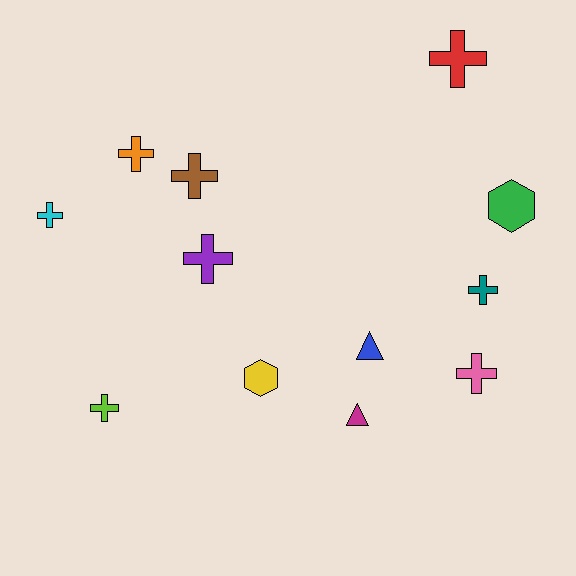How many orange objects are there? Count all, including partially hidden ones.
There is 1 orange object.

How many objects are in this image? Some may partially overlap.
There are 12 objects.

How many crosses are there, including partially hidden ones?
There are 8 crosses.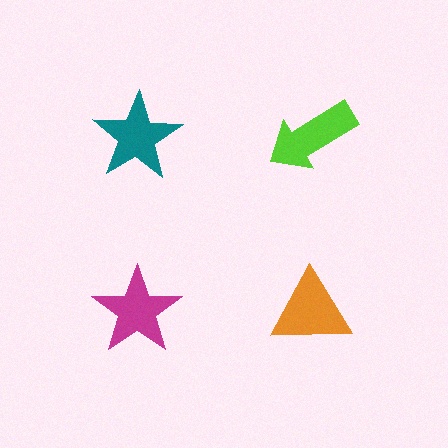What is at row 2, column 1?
A magenta star.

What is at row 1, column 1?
A teal star.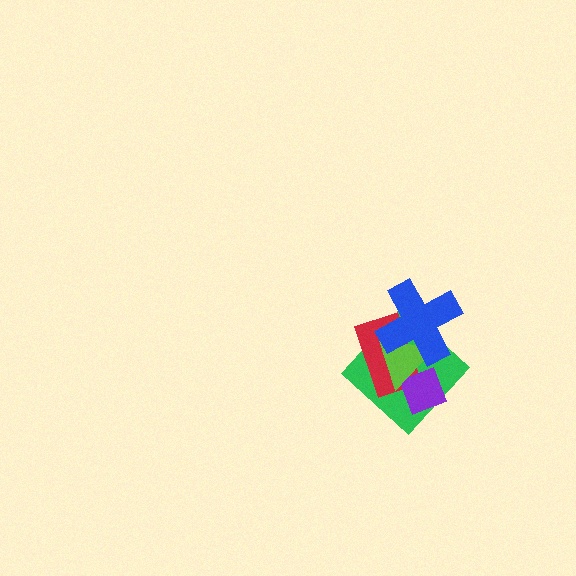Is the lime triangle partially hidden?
Yes, it is partially covered by another shape.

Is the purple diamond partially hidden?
Yes, it is partially covered by another shape.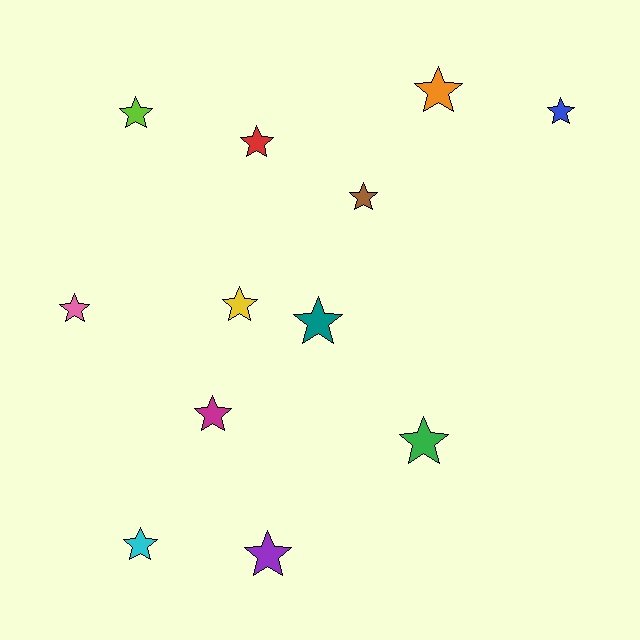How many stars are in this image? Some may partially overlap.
There are 12 stars.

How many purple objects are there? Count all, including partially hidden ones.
There is 1 purple object.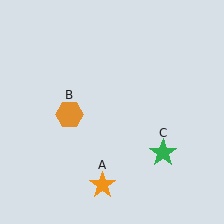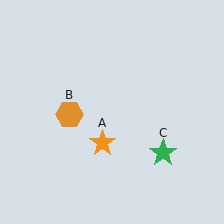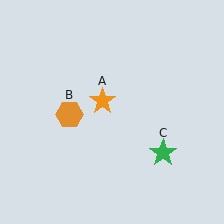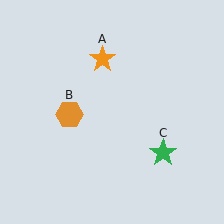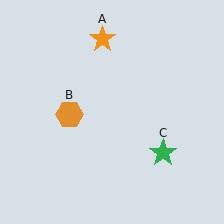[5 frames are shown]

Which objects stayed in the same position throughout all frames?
Orange hexagon (object B) and green star (object C) remained stationary.